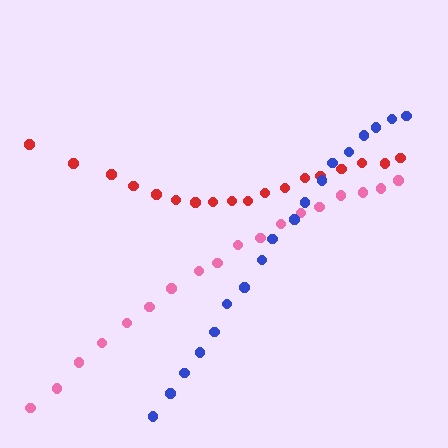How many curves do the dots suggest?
There are 3 distinct paths.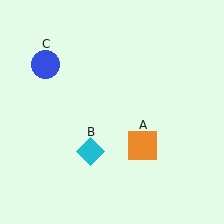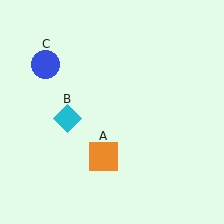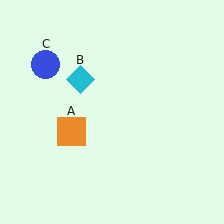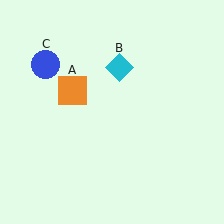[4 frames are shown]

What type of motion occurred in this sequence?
The orange square (object A), cyan diamond (object B) rotated clockwise around the center of the scene.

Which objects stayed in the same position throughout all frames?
Blue circle (object C) remained stationary.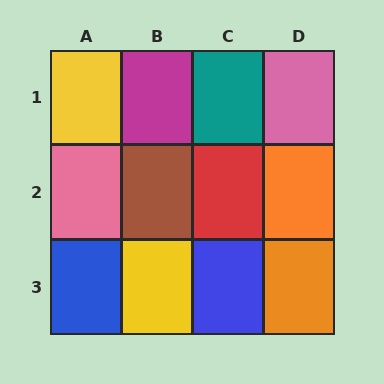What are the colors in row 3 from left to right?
Blue, yellow, blue, orange.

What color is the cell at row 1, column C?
Teal.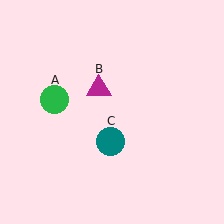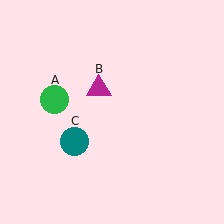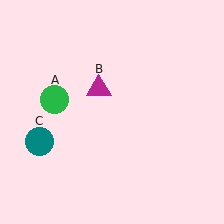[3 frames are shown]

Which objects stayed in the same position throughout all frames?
Green circle (object A) and magenta triangle (object B) remained stationary.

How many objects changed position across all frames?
1 object changed position: teal circle (object C).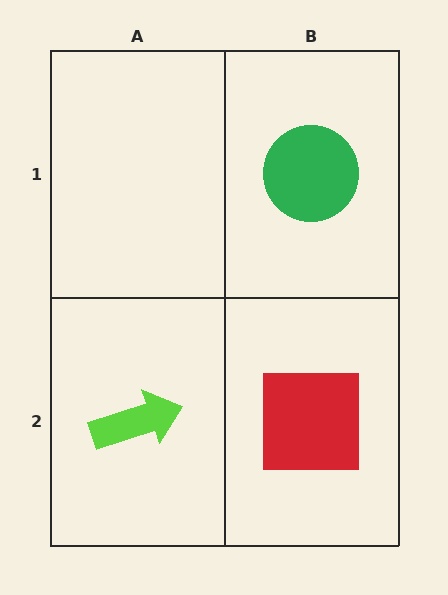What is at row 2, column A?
A lime arrow.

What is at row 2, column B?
A red square.